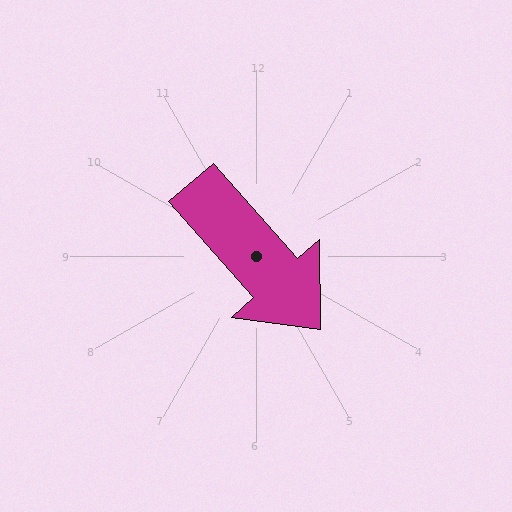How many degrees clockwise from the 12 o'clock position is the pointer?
Approximately 139 degrees.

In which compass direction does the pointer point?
Southeast.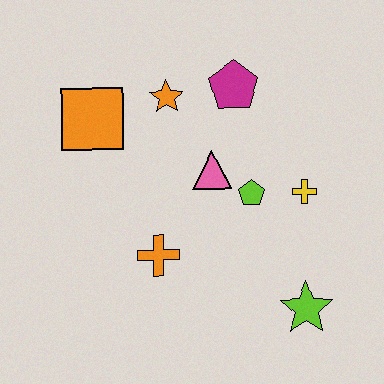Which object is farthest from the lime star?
The orange square is farthest from the lime star.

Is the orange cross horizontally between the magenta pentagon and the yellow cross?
No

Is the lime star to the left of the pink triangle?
No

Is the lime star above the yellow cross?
No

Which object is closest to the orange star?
The magenta pentagon is closest to the orange star.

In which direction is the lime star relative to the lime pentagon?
The lime star is below the lime pentagon.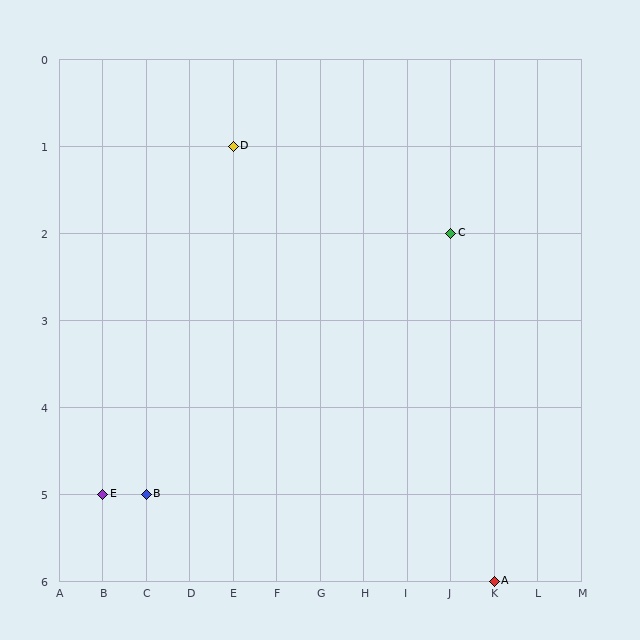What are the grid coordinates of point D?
Point D is at grid coordinates (E, 1).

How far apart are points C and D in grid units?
Points C and D are 5 columns and 1 row apart (about 5.1 grid units diagonally).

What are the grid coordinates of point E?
Point E is at grid coordinates (B, 5).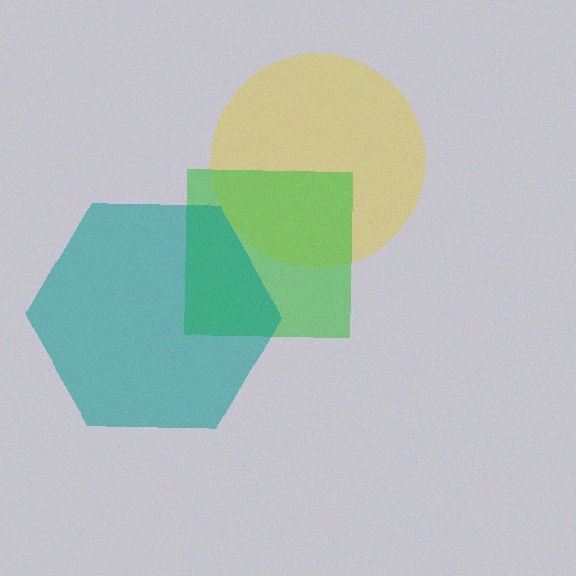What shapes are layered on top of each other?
The layered shapes are: a yellow circle, a green square, a teal hexagon.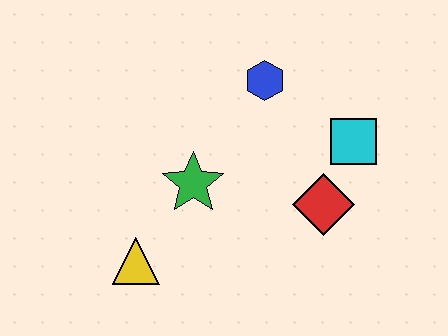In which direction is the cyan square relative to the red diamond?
The cyan square is above the red diamond.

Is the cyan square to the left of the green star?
No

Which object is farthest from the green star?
The cyan square is farthest from the green star.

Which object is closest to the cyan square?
The red diamond is closest to the cyan square.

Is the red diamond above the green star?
No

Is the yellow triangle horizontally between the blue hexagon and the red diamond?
No